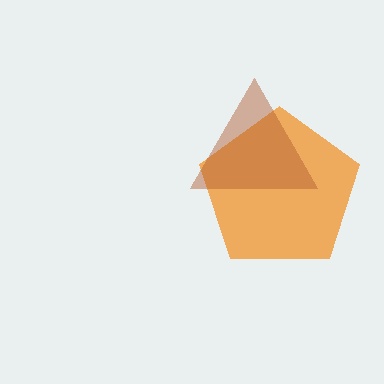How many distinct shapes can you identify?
There are 2 distinct shapes: an orange pentagon, a brown triangle.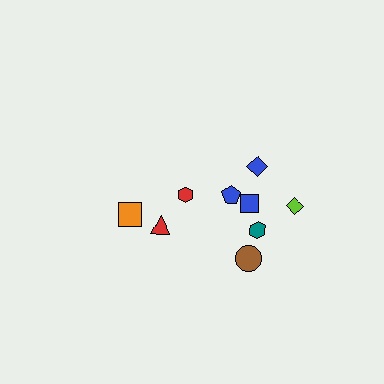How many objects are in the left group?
There are 3 objects.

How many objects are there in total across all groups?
There are 9 objects.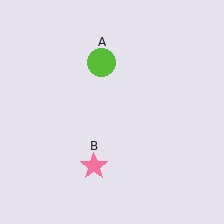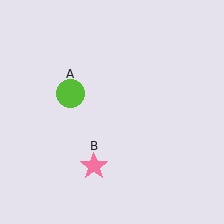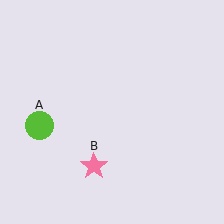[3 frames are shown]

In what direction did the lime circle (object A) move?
The lime circle (object A) moved down and to the left.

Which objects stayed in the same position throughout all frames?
Pink star (object B) remained stationary.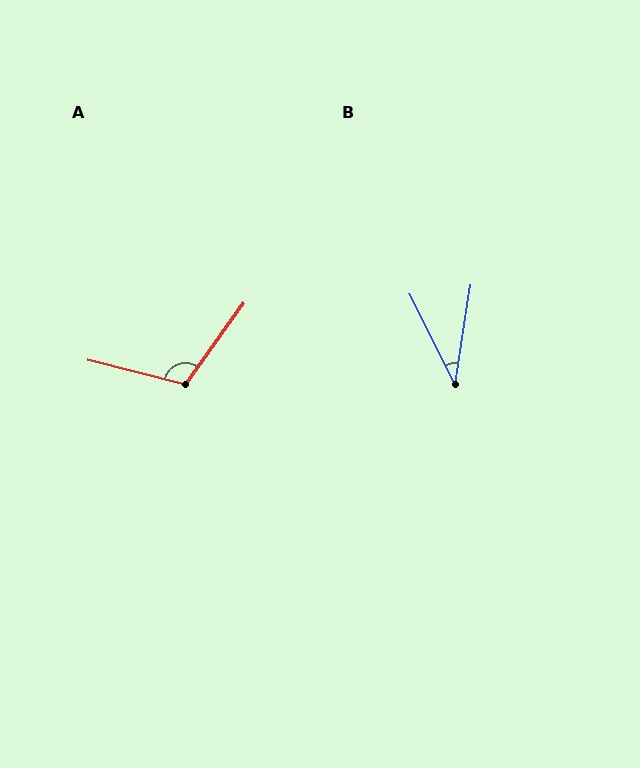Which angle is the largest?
A, at approximately 111 degrees.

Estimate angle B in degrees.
Approximately 35 degrees.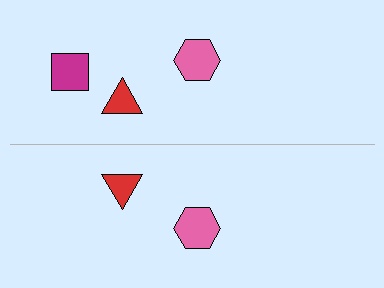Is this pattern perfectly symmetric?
No, the pattern is not perfectly symmetric. A magenta square is missing from the bottom side.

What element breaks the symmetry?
A magenta square is missing from the bottom side.